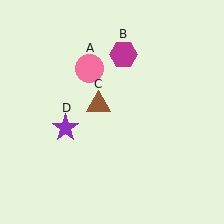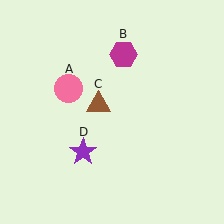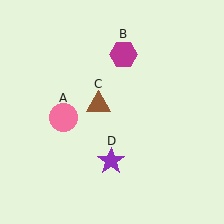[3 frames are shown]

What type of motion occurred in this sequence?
The pink circle (object A), purple star (object D) rotated counterclockwise around the center of the scene.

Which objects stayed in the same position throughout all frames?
Magenta hexagon (object B) and brown triangle (object C) remained stationary.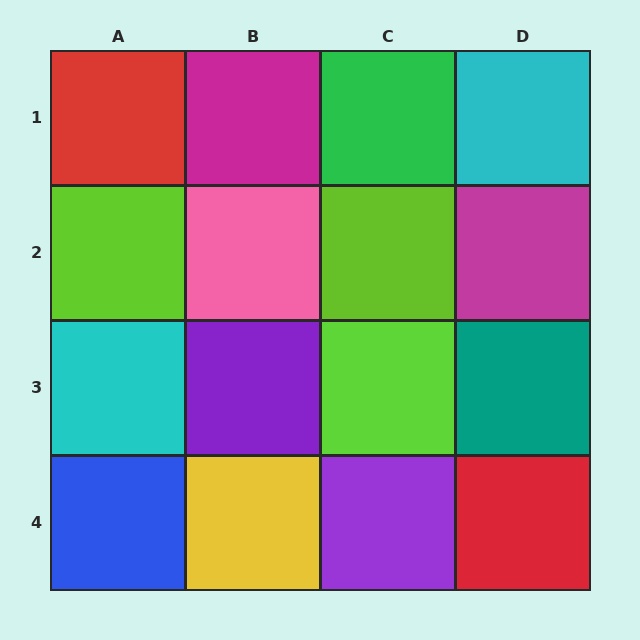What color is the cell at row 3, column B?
Purple.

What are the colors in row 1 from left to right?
Red, magenta, green, cyan.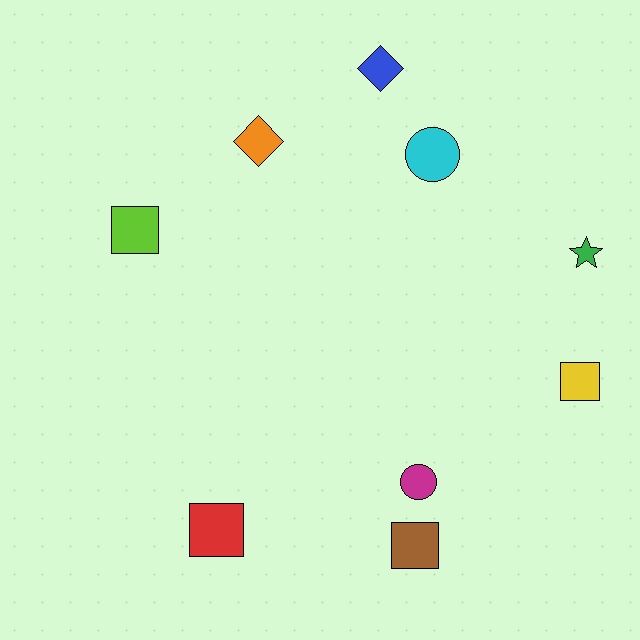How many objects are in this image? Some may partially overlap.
There are 9 objects.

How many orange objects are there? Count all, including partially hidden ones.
There is 1 orange object.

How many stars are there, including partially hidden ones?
There is 1 star.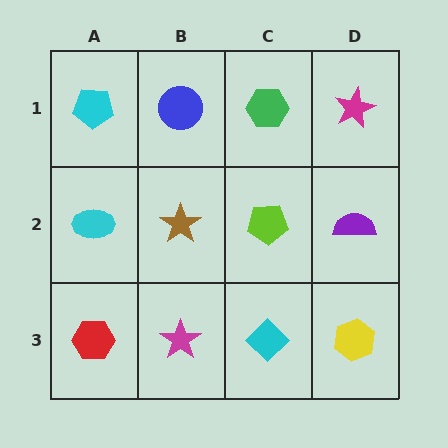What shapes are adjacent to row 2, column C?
A green hexagon (row 1, column C), a cyan diamond (row 3, column C), a brown star (row 2, column B), a purple semicircle (row 2, column D).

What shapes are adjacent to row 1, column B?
A brown star (row 2, column B), a cyan pentagon (row 1, column A), a green hexagon (row 1, column C).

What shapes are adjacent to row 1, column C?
A lime pentagon (row 2, column C), a blue circle (row 1, column B), a magenta star (row 1, column D).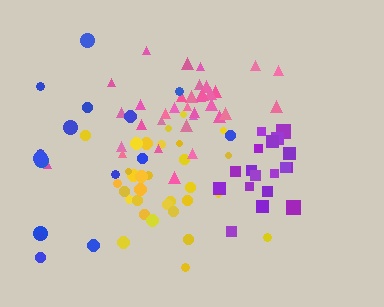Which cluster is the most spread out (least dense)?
Blue.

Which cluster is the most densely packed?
Purple.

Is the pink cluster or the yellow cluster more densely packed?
Yellow.